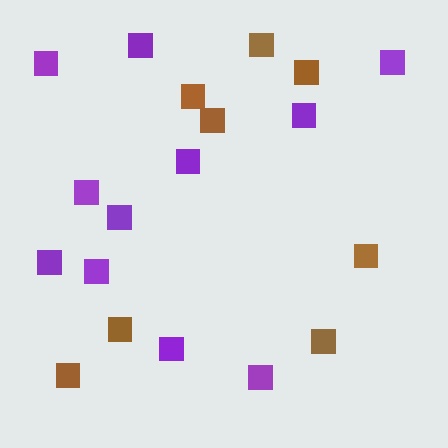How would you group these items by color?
There are 2 groups: one group of purple squares (11) and one group of brown squares (8).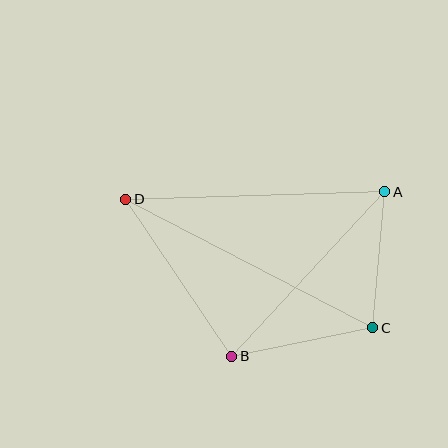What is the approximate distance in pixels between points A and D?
The distance between A and D is approximately 259 pixels.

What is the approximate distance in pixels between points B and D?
The distance between B and D is approximately 190 pixels.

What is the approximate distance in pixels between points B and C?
The distance between B and C is approximately 144 pixels.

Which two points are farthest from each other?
Points C and D are farthest from each other.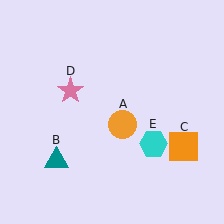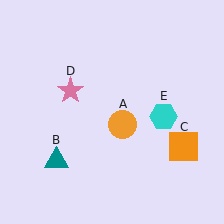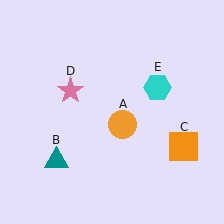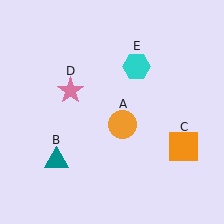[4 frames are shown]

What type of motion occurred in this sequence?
The cyan hexagon (object E) rotated counterclockwise around the center of the scene.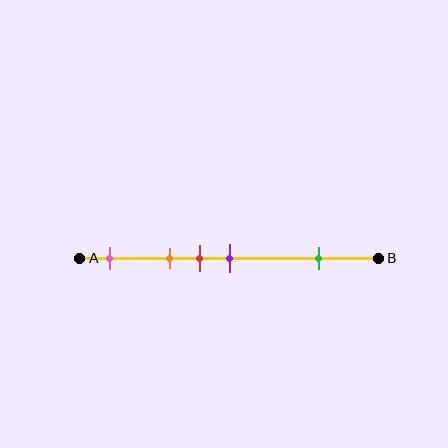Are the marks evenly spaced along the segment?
No, the marks are not evenly spaced.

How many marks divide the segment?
There are 5 marks dividing the segment.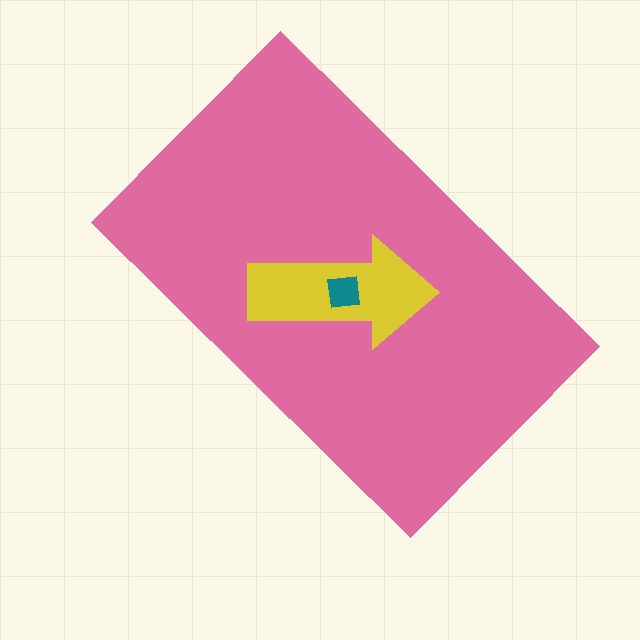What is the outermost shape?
The pink rectangle.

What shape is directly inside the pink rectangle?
The yellow arrow.